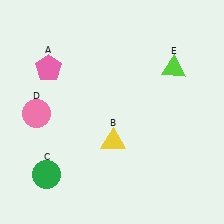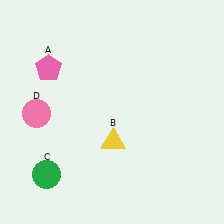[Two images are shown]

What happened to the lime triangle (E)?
The lime triangle (E) was removed in Image 2. It was in the top-right area of Image 1.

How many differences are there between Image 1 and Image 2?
There is 1 difference between the two images.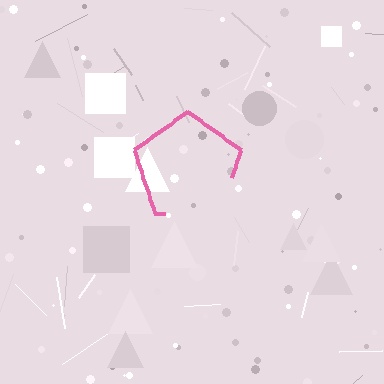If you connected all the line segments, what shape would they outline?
They would outline a pentagon.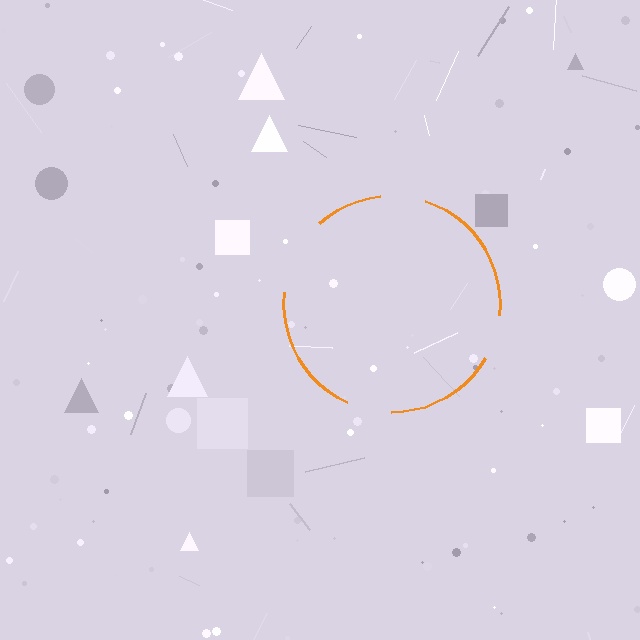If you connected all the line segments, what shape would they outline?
They would outline a circle.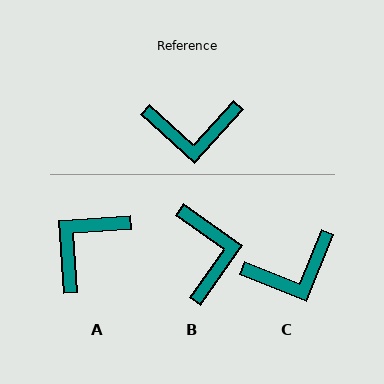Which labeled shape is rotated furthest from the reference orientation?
A, about 134 degrees away.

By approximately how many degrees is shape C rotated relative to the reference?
Approximately 20 degrees counter-clockwise.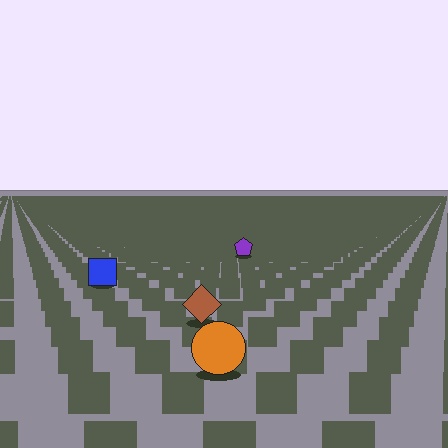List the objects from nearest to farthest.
From nearest to farthest: the orange circle, the brown diamond, the blue square, the purple pentagon.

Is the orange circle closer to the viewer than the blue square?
Yes. The orange circle is closer — you can tell from the texture gradient: the ground texture is coarser near it.